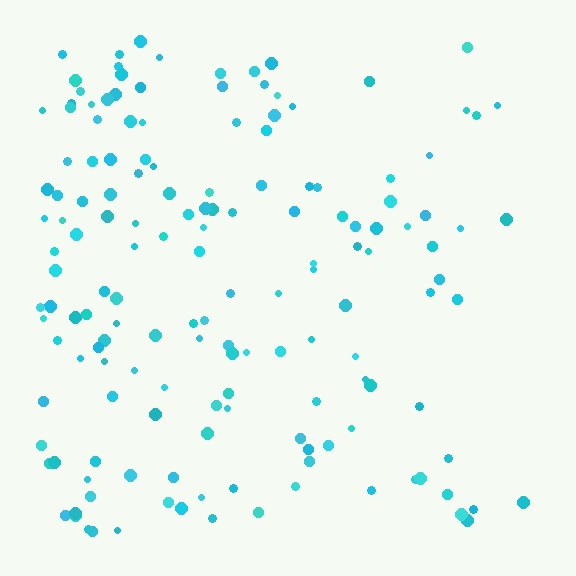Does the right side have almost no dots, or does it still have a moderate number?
Still a moderate number, just noticeably fewer than the left.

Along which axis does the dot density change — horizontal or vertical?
Horizontal.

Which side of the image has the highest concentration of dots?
The left.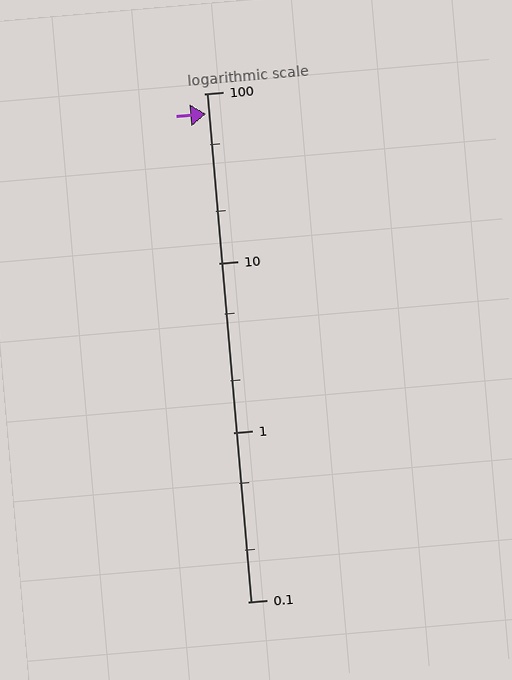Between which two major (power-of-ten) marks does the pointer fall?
The pointer is between 10 and 100.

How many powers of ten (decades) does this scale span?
The scale spans 3 decades, from 0.1 to 100.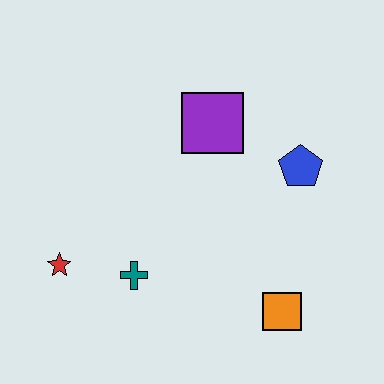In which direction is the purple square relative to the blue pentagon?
The purple square is to the left of the blue pentagon.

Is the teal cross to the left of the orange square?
Yes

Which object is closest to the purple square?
The blue pentagon is closest to the purple square.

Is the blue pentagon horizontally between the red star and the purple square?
No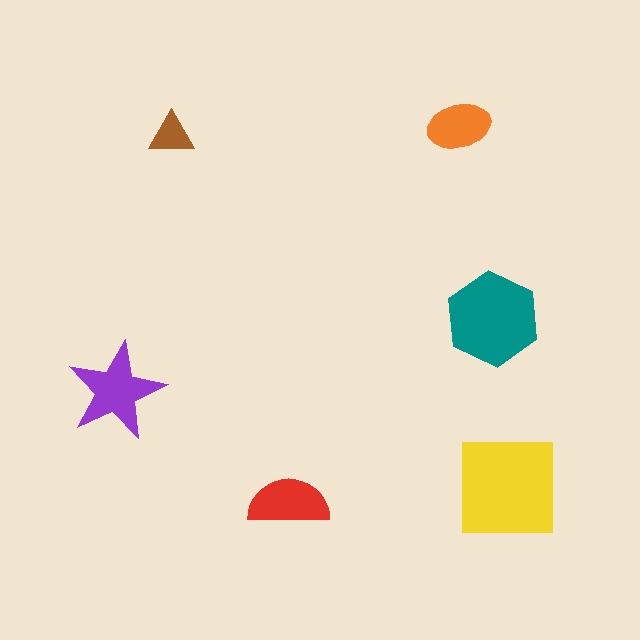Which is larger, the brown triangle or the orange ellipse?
The orange ellipse.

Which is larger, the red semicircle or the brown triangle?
The red semicircle.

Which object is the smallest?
The brown triangle.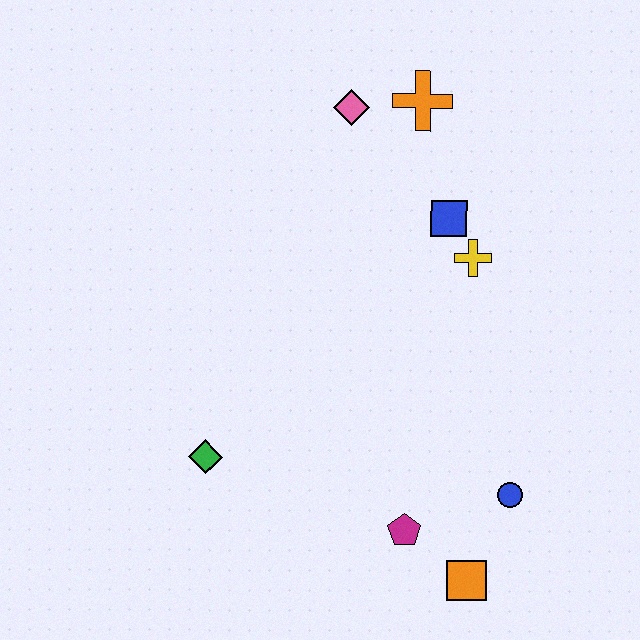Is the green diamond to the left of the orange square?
Yes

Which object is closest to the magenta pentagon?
The orange square is closest to the magenta pentagon.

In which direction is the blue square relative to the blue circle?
The blue square is above the blue circle.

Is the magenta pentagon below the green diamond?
Yes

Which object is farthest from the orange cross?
The orange square is farthest from the orange cross.